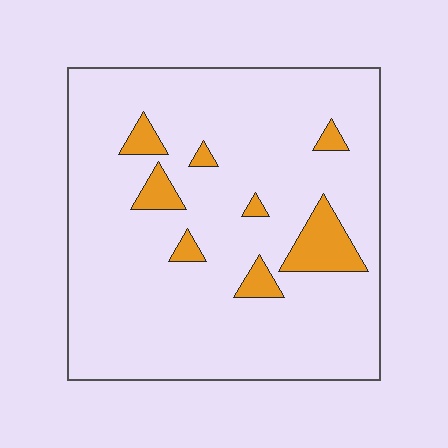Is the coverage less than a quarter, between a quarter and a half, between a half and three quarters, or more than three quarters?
Less than a quarter.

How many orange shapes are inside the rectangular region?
8.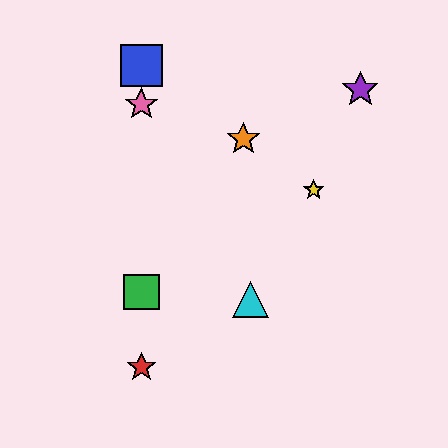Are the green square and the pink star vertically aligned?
Yes, both are at x≈141.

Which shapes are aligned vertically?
The red star, the blue square, the green square, the pink star are aligned vertically.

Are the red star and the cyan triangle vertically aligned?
No, the red star is at x≈141 and the cyan triangle is at x≈251.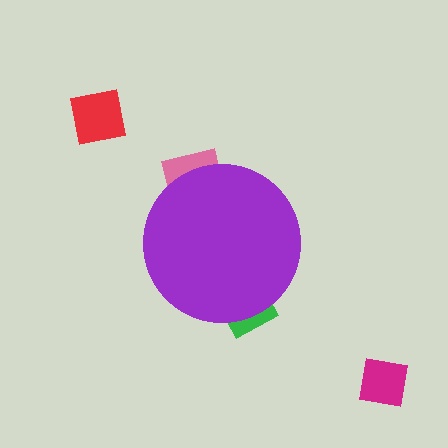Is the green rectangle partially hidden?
Yes, the green rectangle is partially hidden behind the purple circle.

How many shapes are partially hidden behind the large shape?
2 shapes are partially hidden.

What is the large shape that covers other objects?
A purple circle.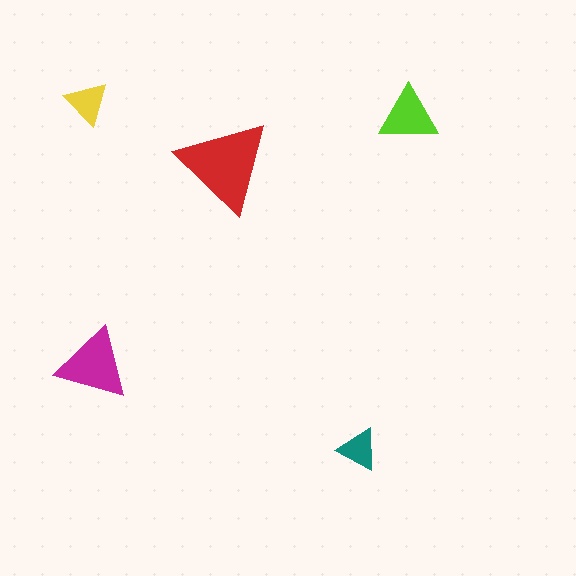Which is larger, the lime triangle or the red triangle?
The red one.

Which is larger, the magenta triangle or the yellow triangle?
The magenta one.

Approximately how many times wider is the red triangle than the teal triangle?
About 2 times wider.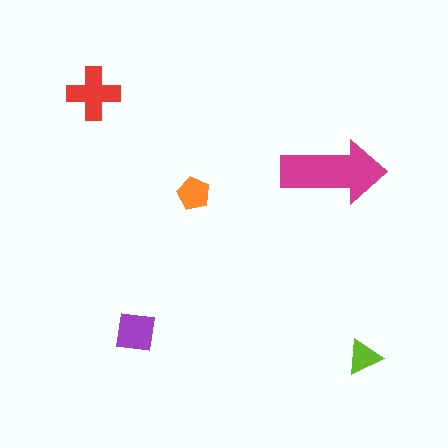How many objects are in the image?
There are 5 objects in the image.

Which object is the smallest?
The lime triangle.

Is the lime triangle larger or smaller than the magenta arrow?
Smaller.